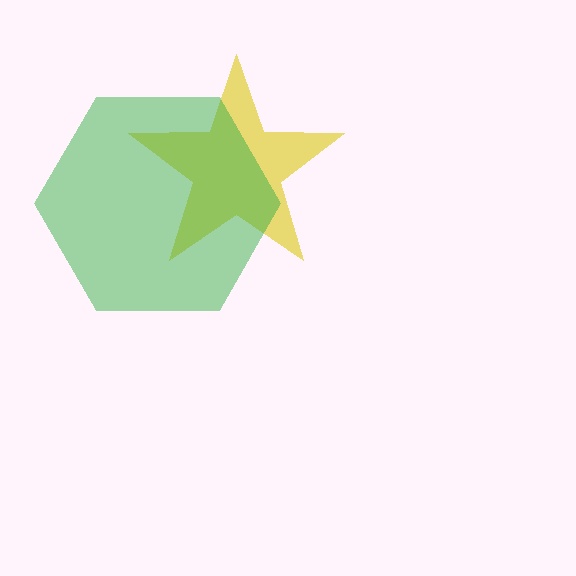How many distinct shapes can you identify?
There are 2 distinct shapes: a yellow star, a green hexagon.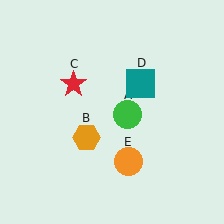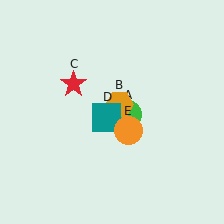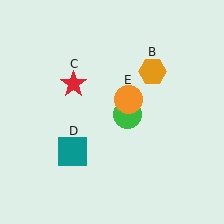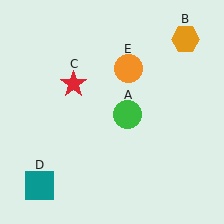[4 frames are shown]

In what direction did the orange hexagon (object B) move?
The orange hexagon (object B) moved up and to the right.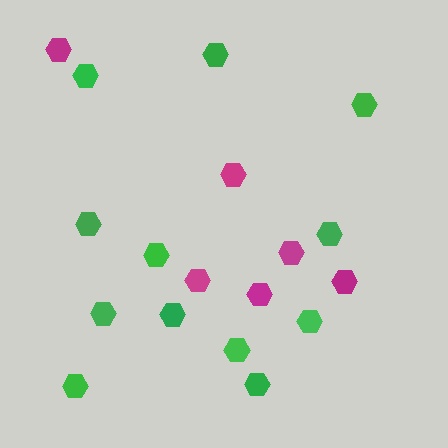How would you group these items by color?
There are 2 groups: one group of green hexagons (12) and one group of magenta hexagons (6).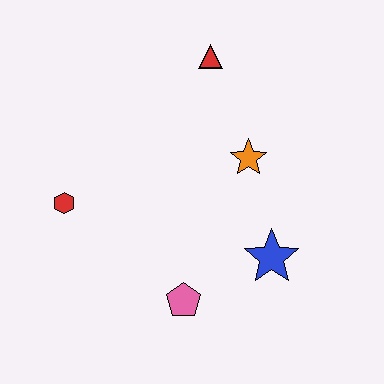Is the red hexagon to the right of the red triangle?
No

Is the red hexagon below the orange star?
Yes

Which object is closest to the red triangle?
The orange star is closest to the red triangle.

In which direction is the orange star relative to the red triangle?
The orange star is below the red triangle.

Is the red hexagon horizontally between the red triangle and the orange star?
No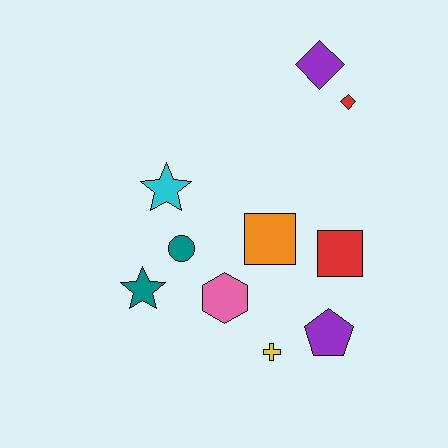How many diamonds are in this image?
There are 2 diamonds.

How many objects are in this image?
There are 10 objects.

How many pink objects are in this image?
There is 1 pink object.